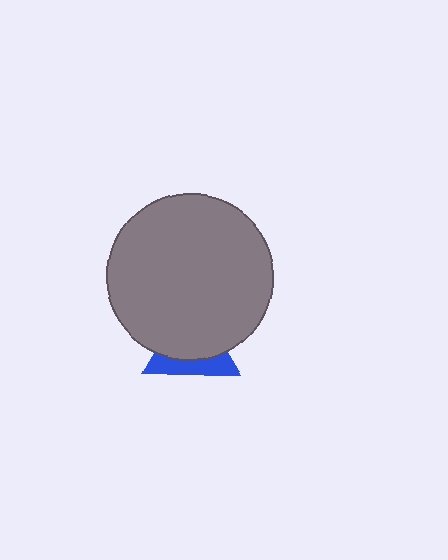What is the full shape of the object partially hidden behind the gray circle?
The partially hidden object is a blue triangle.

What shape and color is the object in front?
The object in front is a gray circle.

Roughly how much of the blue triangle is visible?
A small part of it is visible (roughly 35%).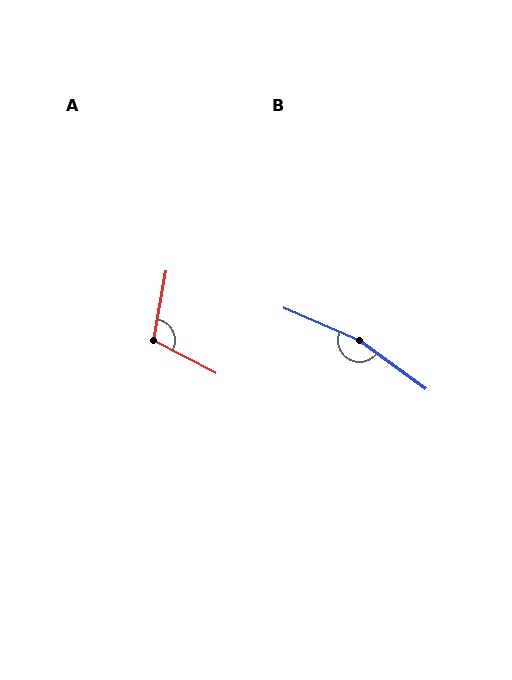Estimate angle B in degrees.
Approximately 168 degrees.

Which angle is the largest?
B, at approximately 168 degrees.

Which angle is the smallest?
A, at approximately 108 degrees.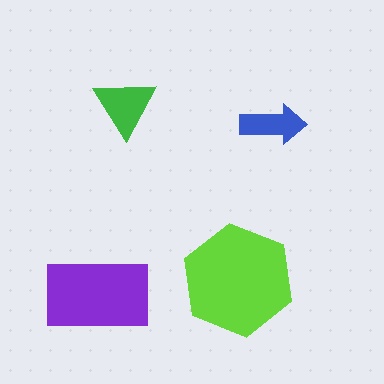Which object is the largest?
The lime hexagon.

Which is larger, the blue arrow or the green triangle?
The green triangle.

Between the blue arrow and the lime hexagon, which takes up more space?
The lime hexagon.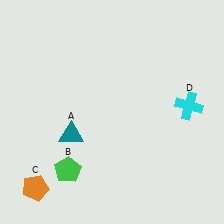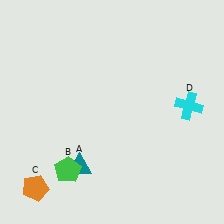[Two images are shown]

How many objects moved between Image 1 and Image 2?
1 object moved between the two images.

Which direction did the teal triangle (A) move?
The teal triangle (A) moved down.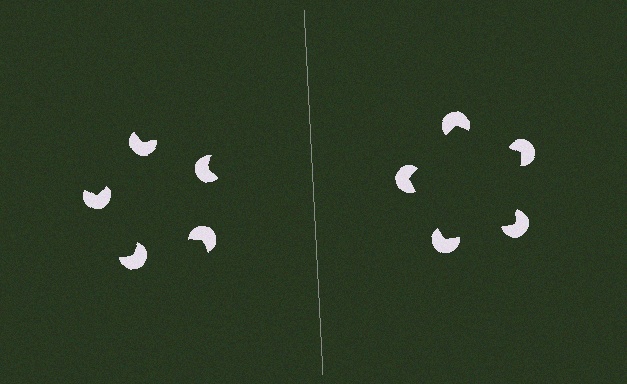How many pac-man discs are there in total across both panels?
10 — 5 on each side.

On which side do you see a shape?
An illusory pentagon appears on the right side. On the left side the wedge cuts are rotated, so no coherent shape forms.